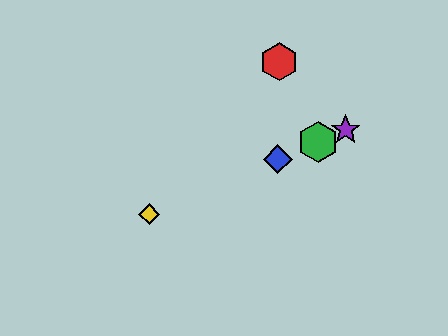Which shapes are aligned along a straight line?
The blue diamond, the green hexagon, the yellow diamond, the purple star are aligned along a straight line.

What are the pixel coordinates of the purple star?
The purple star is at (346, 130).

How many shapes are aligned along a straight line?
4 shapes (the blue diamond, the green hexagon, the yellow diamond, the purple star) are aligned along a straight line.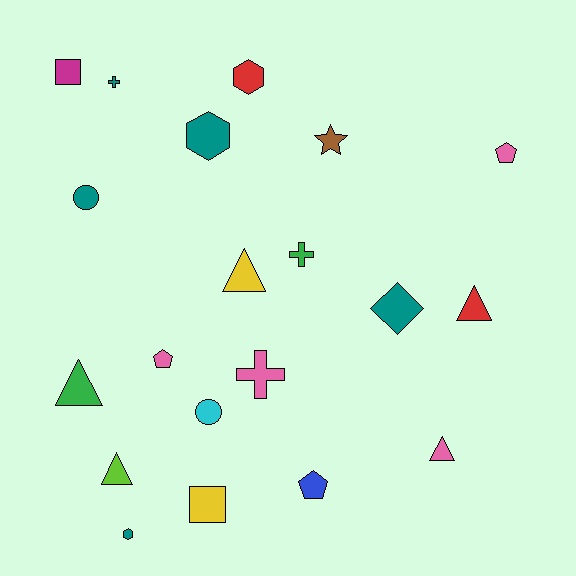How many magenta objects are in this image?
There is 1 magenta object.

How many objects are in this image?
There are 20 objects.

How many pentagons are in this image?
There are 3 pentagons.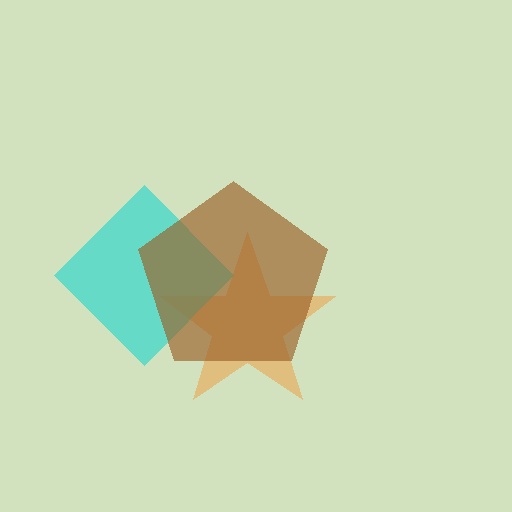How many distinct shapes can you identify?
There are 3 distinct shapes: an orange star, a cyan diamond, a brown pentagon.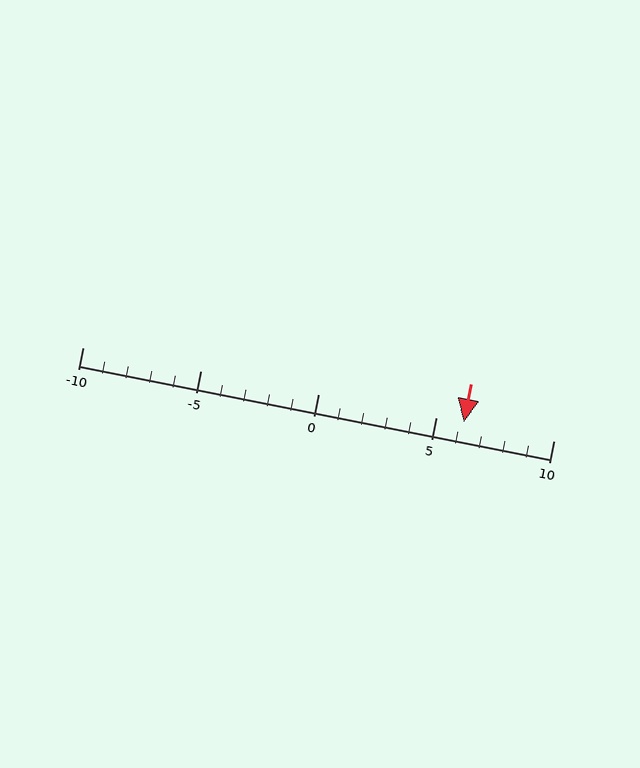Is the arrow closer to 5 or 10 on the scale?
The arrow is closer to 5.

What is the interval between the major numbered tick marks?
The major tick marks are spaced 5 units apart.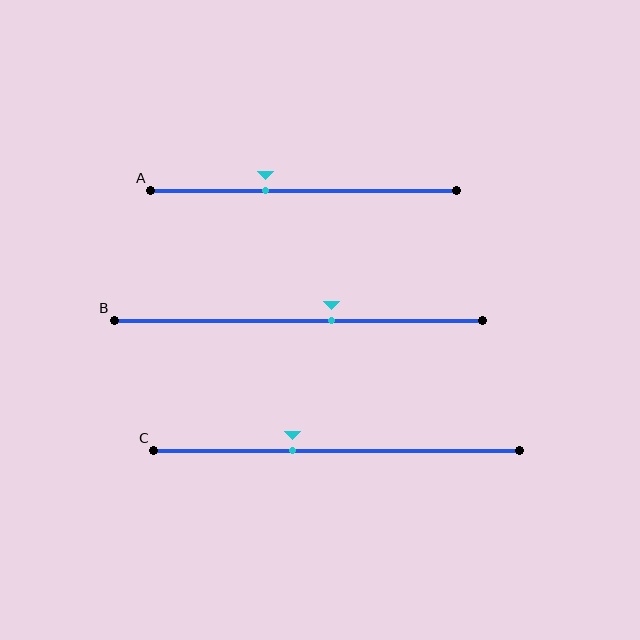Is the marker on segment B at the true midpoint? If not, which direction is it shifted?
No, the marker on segment B is shifted to the right by about 9% of the segment length.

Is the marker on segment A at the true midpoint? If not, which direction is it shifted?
No, the marker on segment A is shifted to the left by about 12% of the segment length.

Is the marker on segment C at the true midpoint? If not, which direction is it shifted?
No, the marker on segment C is shifted to the left by about 12% of the segment length.